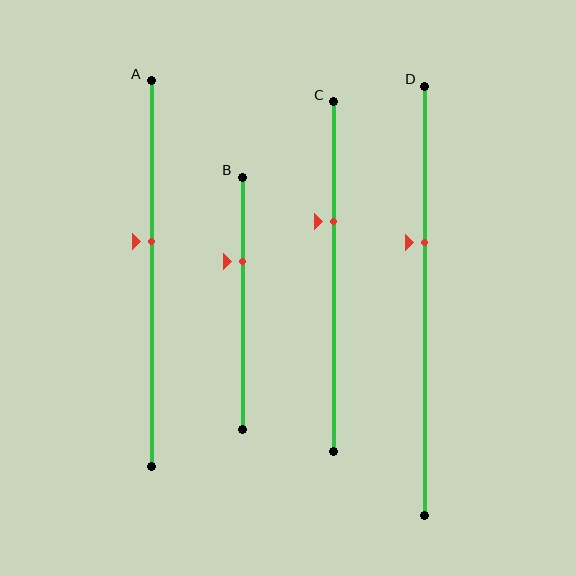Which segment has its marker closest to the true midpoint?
Segment A has its marker closest to the true midpoint.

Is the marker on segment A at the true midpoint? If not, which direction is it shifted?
No, the marker on segment A is shifted upward by about 8% of the segment length.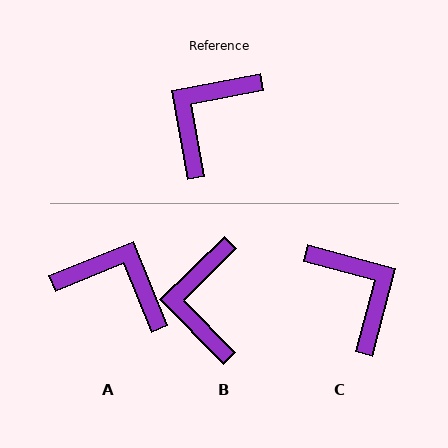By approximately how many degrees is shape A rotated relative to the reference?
Approximately 79 degrees clockwise.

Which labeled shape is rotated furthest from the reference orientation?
C, about 116 degrees away.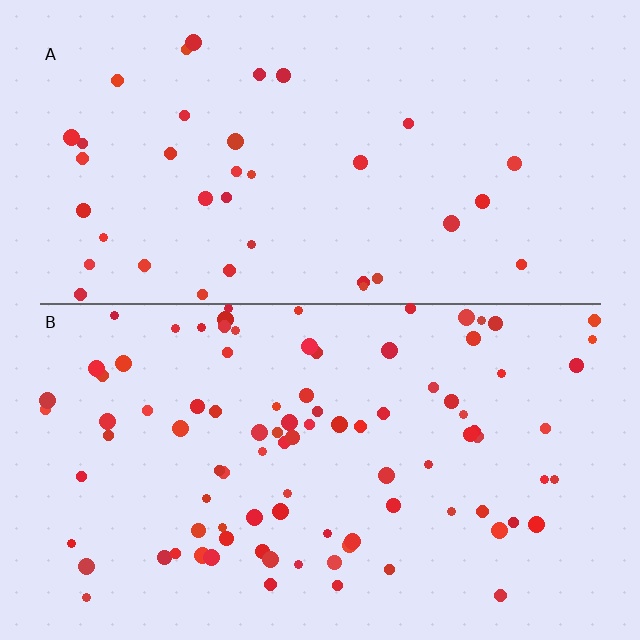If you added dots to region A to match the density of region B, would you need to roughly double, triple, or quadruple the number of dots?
Approximately double.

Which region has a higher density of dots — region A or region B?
B (the bottom).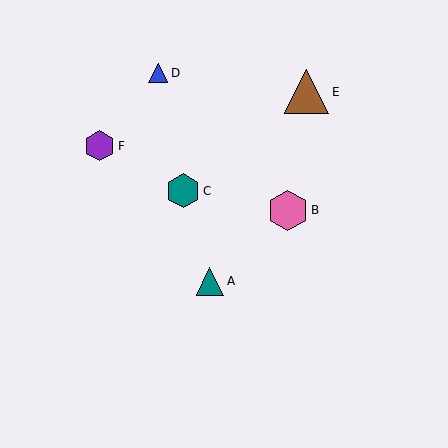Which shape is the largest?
The brown triangle (labeled E) is the largest.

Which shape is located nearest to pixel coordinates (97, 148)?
The purple hexagon (labeled F) at (100, 146) is nearest to that location.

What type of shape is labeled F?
Shape F is a purple hexagon.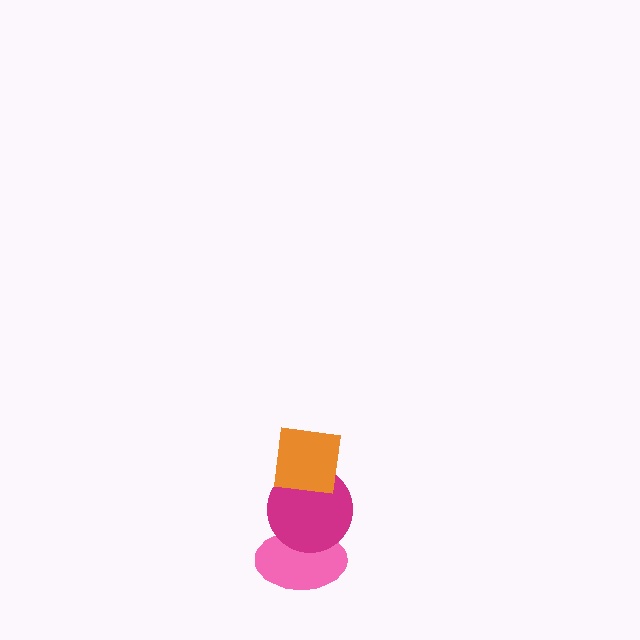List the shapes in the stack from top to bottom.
From top to bottom: the orange square, the magenta circle, the pink ellipse.